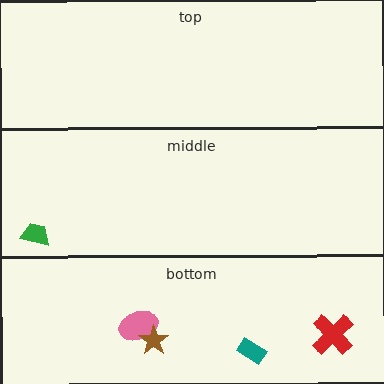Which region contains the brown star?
The bottom region.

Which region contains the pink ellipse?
The bottom region.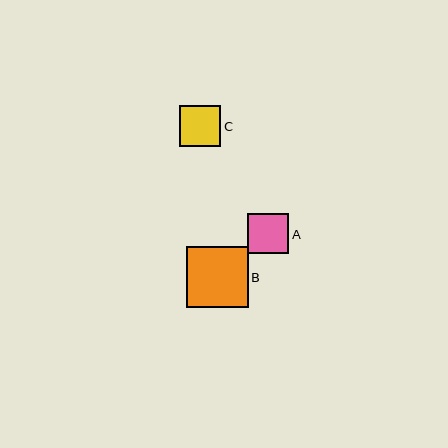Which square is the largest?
Square B is the largest with a size of approximately 61 pixels.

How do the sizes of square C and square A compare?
Square C and square A are approximately the same size.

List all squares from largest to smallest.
From largest to smallest: B, C, A.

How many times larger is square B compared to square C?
Square B is approximately 1.5 times the size of square C.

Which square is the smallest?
Square A is the smallest with a size of approximately 41 pixels.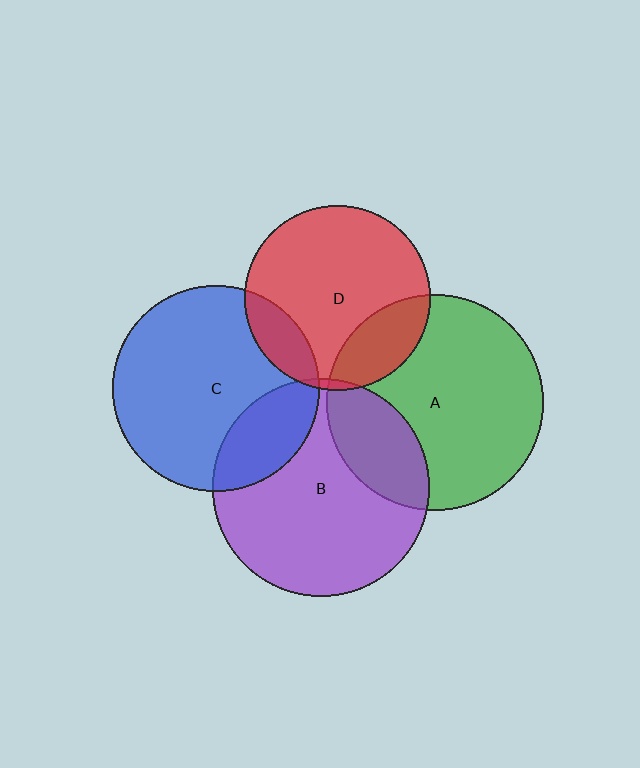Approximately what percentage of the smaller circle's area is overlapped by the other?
Approximately 15%.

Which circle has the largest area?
Circle B (purple).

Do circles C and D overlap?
Yes.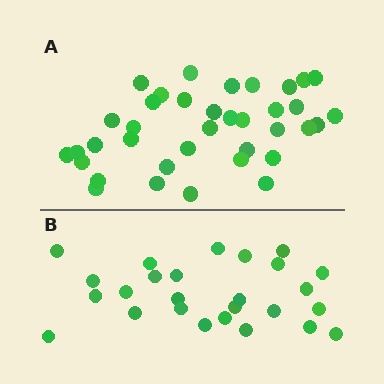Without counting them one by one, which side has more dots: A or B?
Region A (the top region) has more dots.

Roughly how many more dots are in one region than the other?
Region A has roughly 12 or so more dots than region B.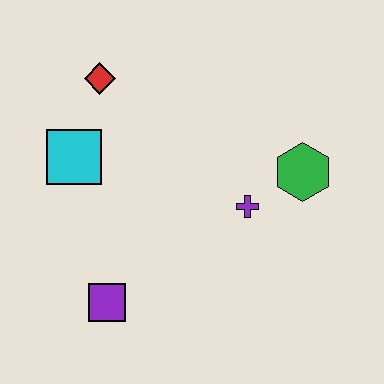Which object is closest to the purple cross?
The green hexagon is closest to the purple cross.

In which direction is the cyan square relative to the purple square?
The cyan square is above the purple square.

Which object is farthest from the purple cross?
The red diamond is farthest from the purple cross.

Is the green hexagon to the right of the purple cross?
Yes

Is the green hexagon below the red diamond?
Yes